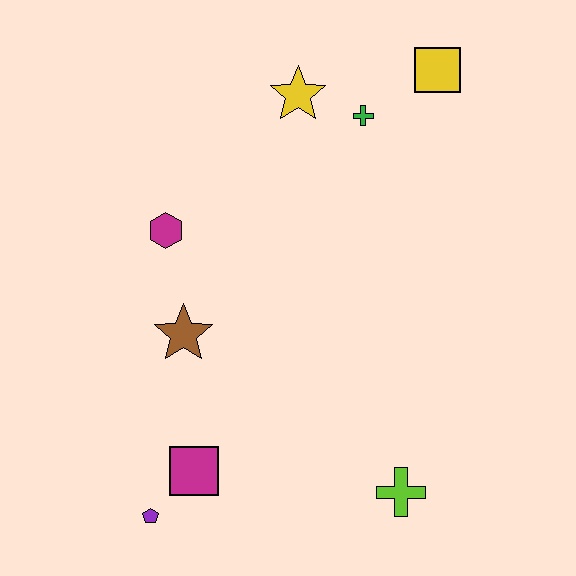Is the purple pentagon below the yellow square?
Yes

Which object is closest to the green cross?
The yellow star is closest to the green cross.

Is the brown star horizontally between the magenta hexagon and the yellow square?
Yes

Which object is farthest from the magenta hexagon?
The lime cross is farthest from the magenta hexagon.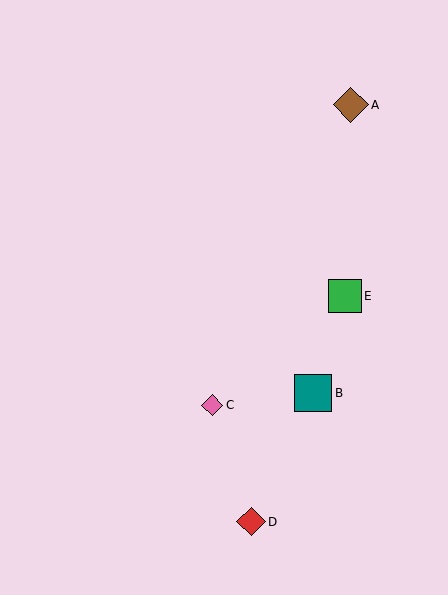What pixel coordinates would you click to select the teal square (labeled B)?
Click at (313, 393) to select the teal square B.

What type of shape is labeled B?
Shape B is a teal square.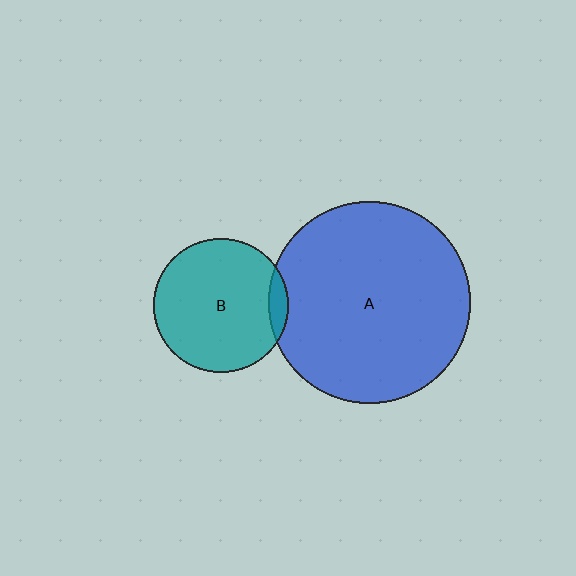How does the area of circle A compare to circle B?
Approximately 2.3 times.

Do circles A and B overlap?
Yes.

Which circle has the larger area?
Circle A (blue).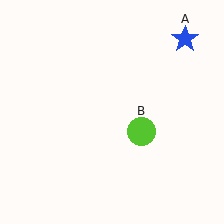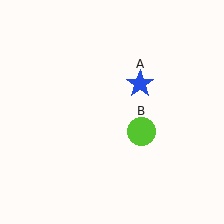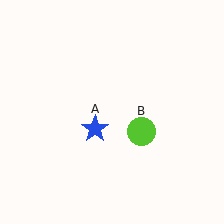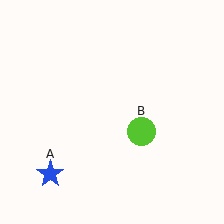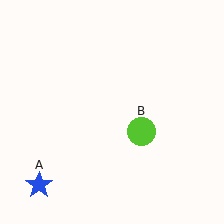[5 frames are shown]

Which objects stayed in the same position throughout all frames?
Lime circle (object B) remained stationary.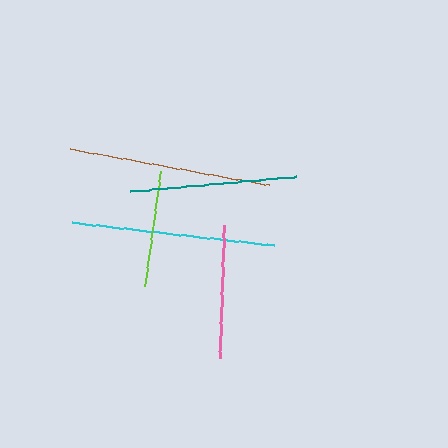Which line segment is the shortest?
The lime line is the shortest at approximately 116 pixels.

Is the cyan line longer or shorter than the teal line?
The cyan line is longer than the teal line.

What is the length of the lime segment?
The lime segment is approximately 116 pixels long.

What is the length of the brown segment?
The brown segment is approximately 202 pixels long.